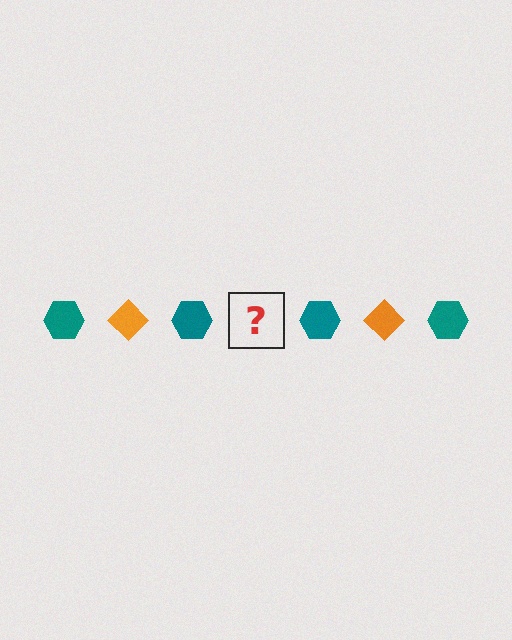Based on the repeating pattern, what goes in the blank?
The blank should be an orange diamond.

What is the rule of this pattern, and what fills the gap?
The rule is that the pattern alternates between teal hexagon and orange diamond. The gap should be filled with an orange diamond.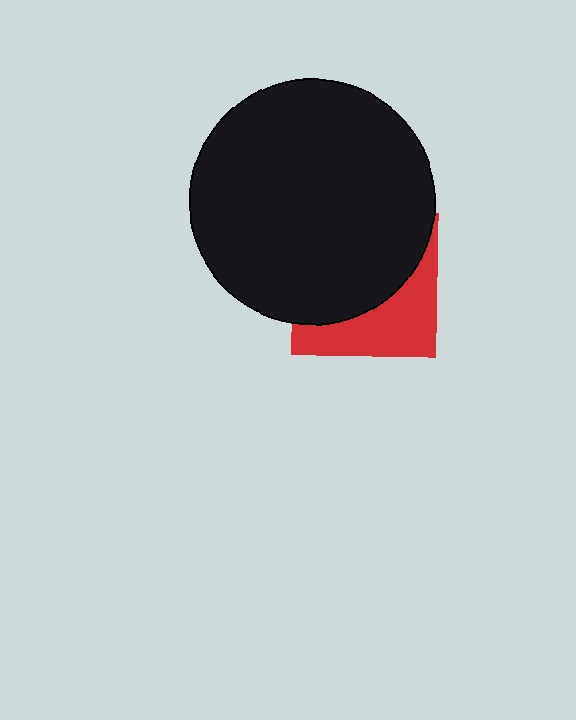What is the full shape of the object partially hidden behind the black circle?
The partially hidden object is a red square.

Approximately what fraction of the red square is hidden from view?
Roughly 62% of the red square is hidden behind the black circle.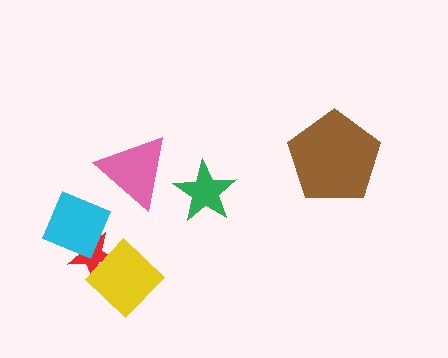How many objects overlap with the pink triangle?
0 objects overlap with the pink triangle.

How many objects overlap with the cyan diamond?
1 object overlaps with the cyan diamond.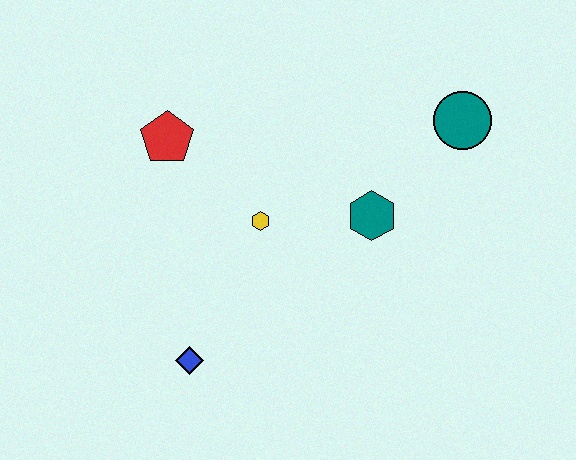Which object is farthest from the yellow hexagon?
The teal circle is farthest from the yellow hexagon.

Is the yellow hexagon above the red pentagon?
No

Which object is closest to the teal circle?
The teal hexagon is closest to the teal circle.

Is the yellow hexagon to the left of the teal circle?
Yes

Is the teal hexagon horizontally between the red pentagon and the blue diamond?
No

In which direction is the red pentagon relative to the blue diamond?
The red pentagon is above the blue diamond.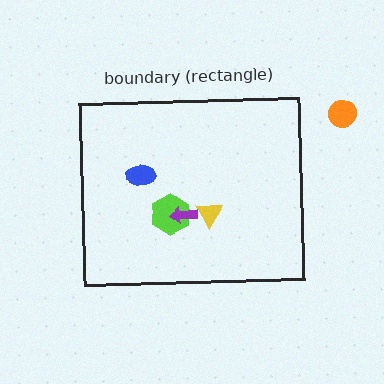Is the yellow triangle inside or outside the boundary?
Inside.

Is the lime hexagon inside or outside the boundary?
Inside.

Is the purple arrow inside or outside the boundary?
Inside.